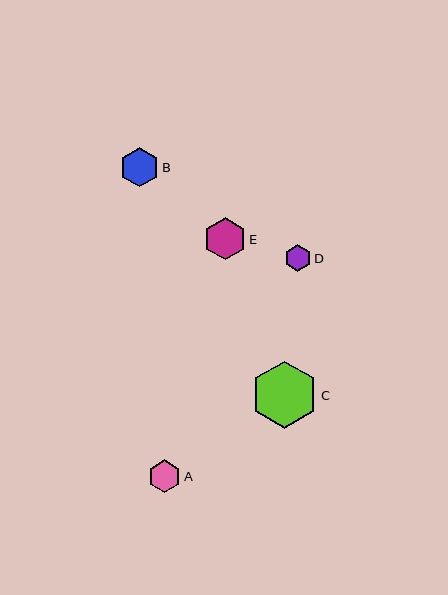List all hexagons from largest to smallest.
From largest to smallest: C, E, B, A, D.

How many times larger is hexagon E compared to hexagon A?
Hexagon E is approximately 1.3 times the size of hexagon A.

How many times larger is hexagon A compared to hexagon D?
Hexagon A is approximately 1.2 times the size of hexagon D.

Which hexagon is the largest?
Hexagon C is the largest with a size of approximately 68 pixels.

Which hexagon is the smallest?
Hexagon D is the smallest with a size of approximately 27 pixels.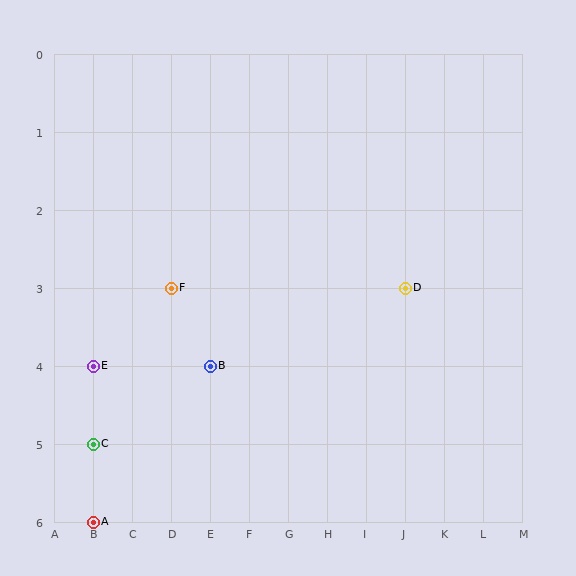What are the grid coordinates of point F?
Point F is at grid coordinates (D, 3).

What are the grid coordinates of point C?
Point C is at grid coordinates (B, 5).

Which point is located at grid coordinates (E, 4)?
Point B is at (E, 4).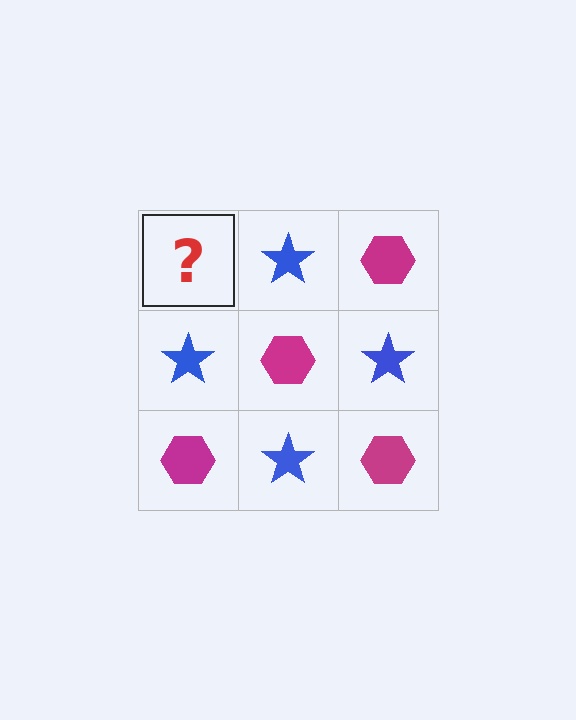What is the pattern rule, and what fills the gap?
The rule is that it alternates magenta hexagon and blue star in a checkerboard pattern. The gap should be filled with a magenta hexagon.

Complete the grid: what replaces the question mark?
The question mark should be replaced with a magenta hexagon.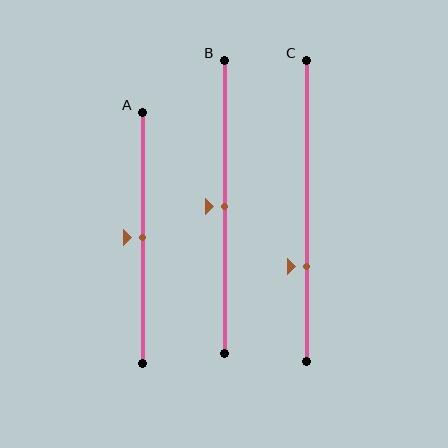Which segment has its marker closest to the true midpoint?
Segment A has its marker closest to the true midpoint.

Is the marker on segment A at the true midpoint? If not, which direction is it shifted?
Yes, the marker on segment A is at the true midpoint.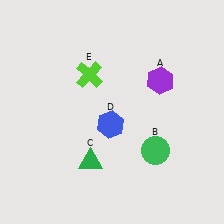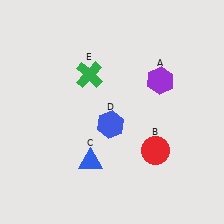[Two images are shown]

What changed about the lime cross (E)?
In Image 1, E is lime. In Image 2, it changed to green.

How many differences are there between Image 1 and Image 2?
There are 3 differences between the two images.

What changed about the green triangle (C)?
In Image 1, C is green. In Image 2, it changed to blue.